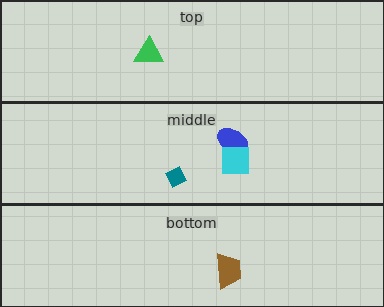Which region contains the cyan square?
The middle region.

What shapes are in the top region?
The green triangle.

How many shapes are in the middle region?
3.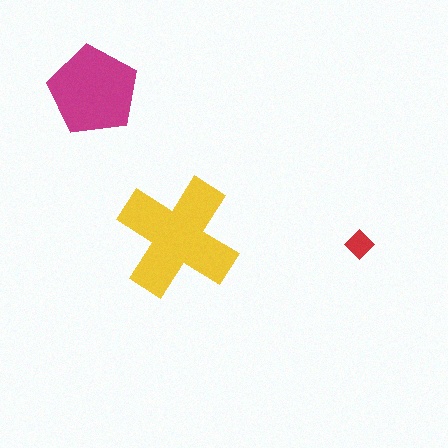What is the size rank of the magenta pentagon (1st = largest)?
2nd.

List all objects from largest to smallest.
The yellow cross, the magenta pentagon, the red diamond.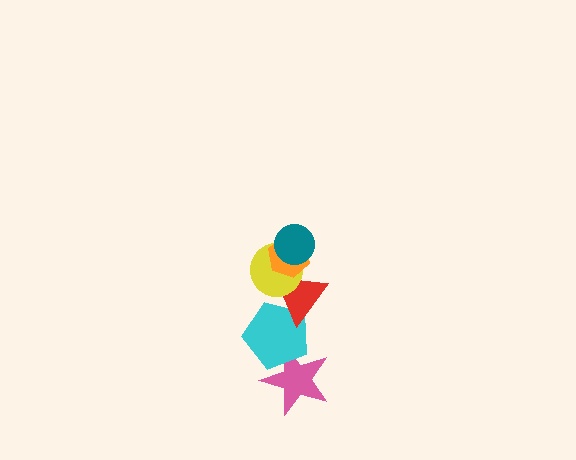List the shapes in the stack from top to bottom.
From top to bottom: the teal circle, the orange hexagon, the yellow circle, the red triangle, the cyan pentagon, the pink star.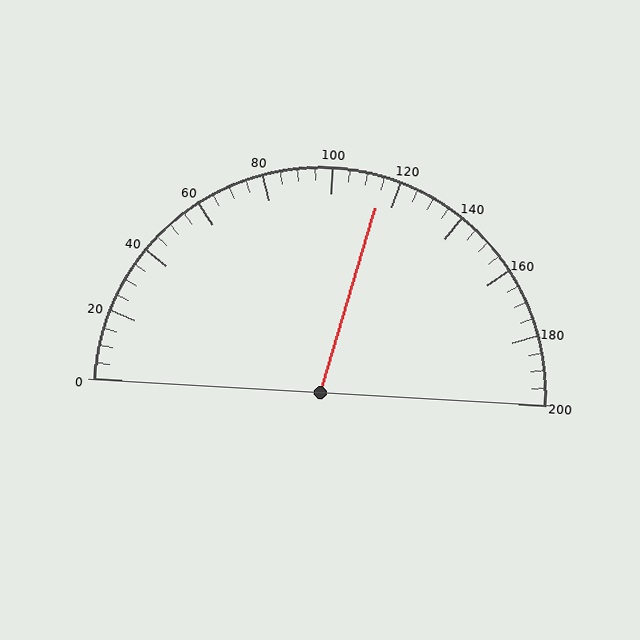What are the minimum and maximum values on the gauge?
The gauge ranges from 0 to 200.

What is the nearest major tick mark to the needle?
The nearest major tick mark is 120.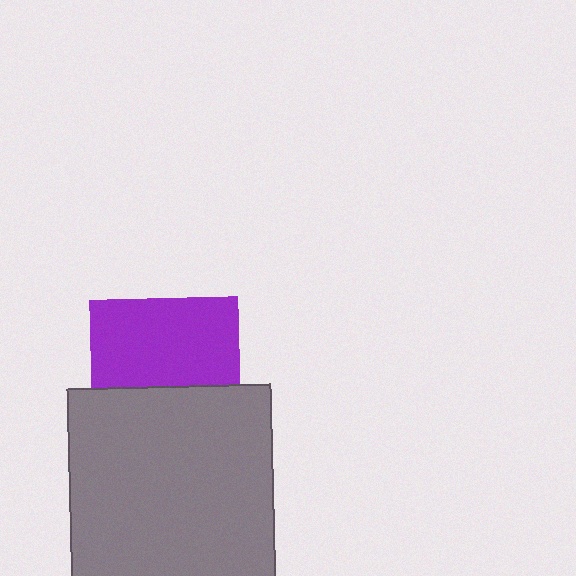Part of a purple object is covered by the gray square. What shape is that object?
It is a square.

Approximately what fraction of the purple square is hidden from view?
Roughly 41% of the purple square is hidden behind the gray square.